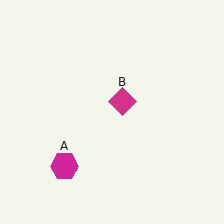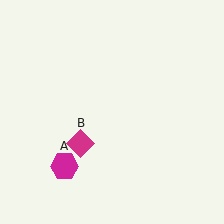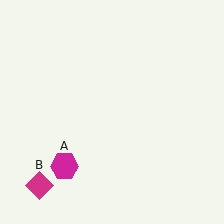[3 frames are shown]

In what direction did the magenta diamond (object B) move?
The magenta diamond (object B) moved down and to the left.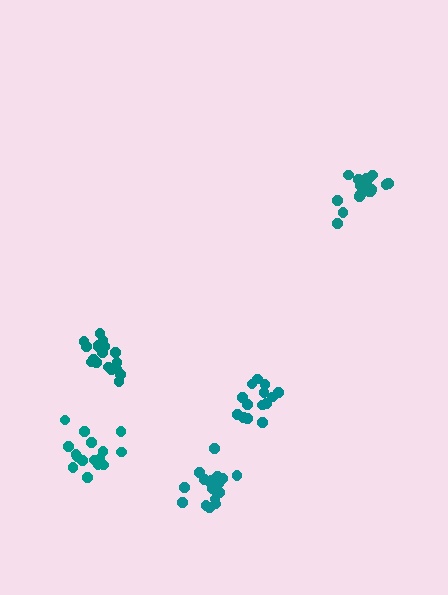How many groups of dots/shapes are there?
There are 5 groups.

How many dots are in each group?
Group 1: 20 dots, Group 2: 18 dots, Group 3: 16 dots, Group 4: 14 dots, Group 5: 19 dots (87 total).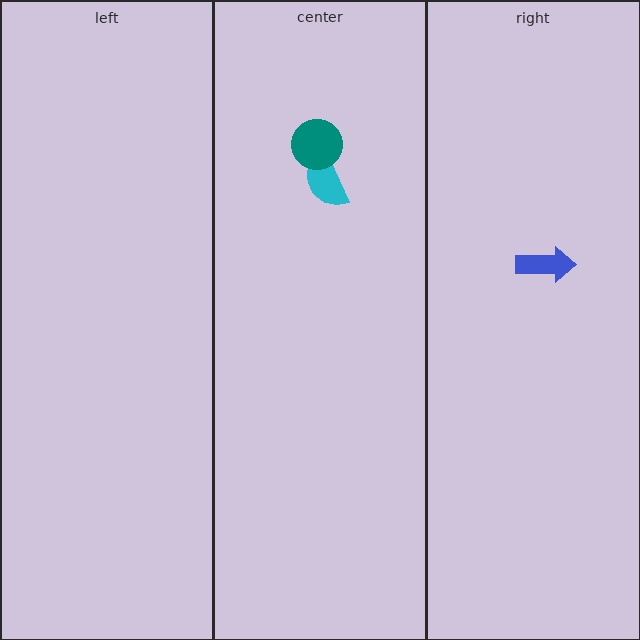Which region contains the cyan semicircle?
The center region.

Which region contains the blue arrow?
The right region.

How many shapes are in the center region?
2.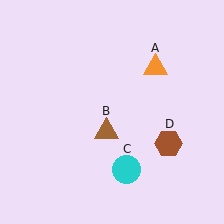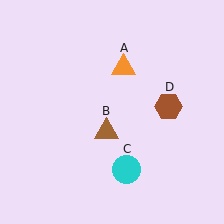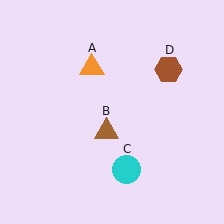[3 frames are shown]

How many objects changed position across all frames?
2 objects changed position: orange triangle (object A), brown hexagon (object D).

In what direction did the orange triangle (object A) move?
The orange triangle (object A) moved left.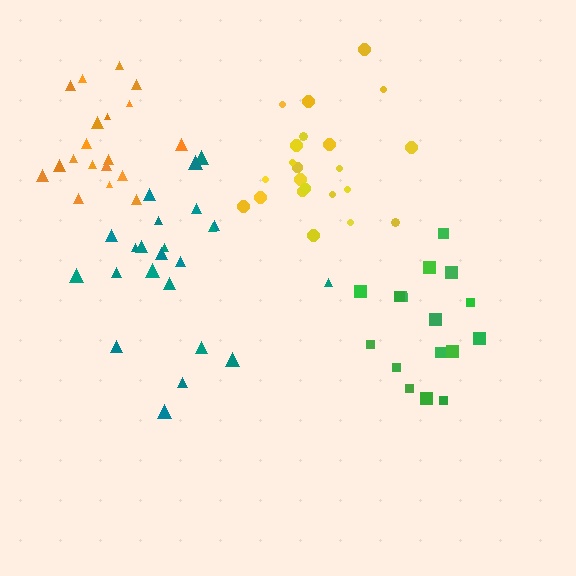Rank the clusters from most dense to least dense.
yellow, orange, teal, green.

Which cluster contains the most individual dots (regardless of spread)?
Teal (23).